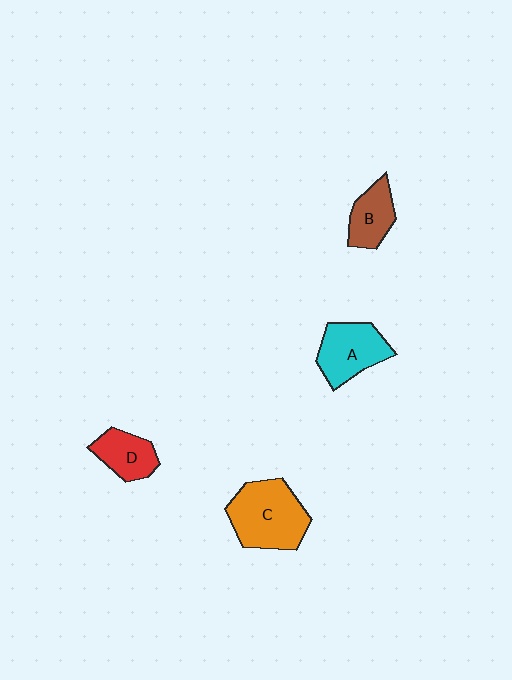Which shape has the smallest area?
Shape B (brown).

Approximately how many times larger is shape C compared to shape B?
Approximately 1.9 times.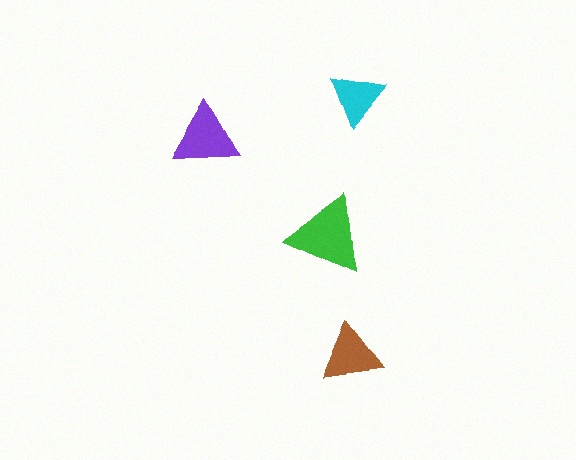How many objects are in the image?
There are 4 objects in the image.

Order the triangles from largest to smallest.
the green one, the purple one, the brown one, the cyan one.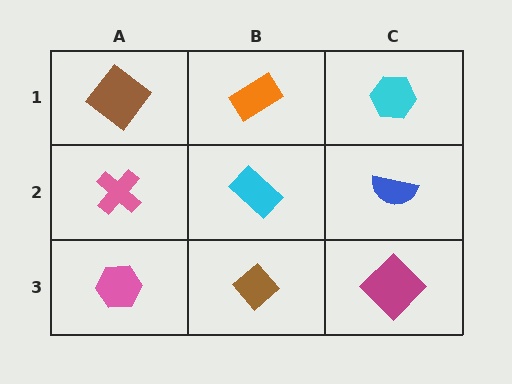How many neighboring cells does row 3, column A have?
2.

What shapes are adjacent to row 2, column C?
A cyan hexagon (row 1, column C), a magenta diamond (row 3, column C), a cyan rectangle (row 2, column B).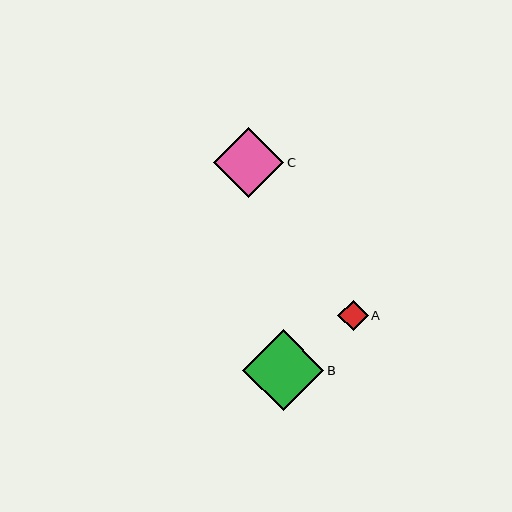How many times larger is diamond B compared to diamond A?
Diamond B is approximately 2.7 times the size of diamond A.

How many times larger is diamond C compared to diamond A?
Diamond C is approximately 2.4 times the size of diamond A.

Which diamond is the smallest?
Diamond A is the smallest with a size of approximately 30 pixels.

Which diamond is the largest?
Diamond B is the largest with a size of approximately 81 pixels.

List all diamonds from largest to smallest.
From largest to smallest: B, C, A.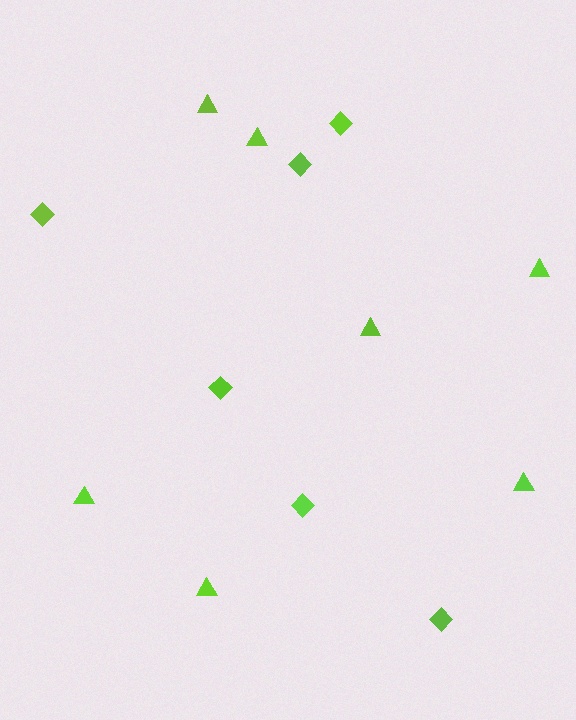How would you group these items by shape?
There are 2 groups: one group of triangles (7) and one group of diamonds (6).